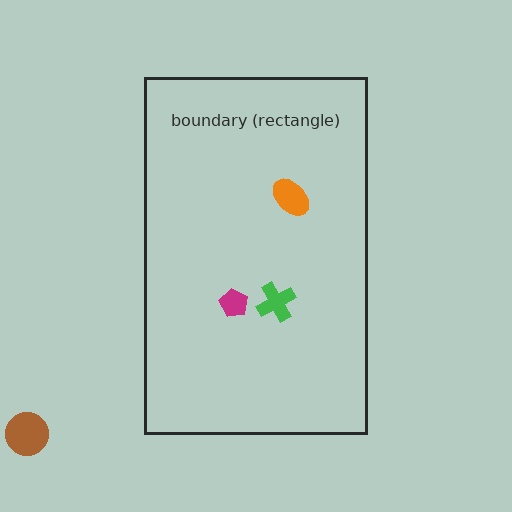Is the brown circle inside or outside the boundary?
Outside.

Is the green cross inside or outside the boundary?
Inside.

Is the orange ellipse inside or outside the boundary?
Inside.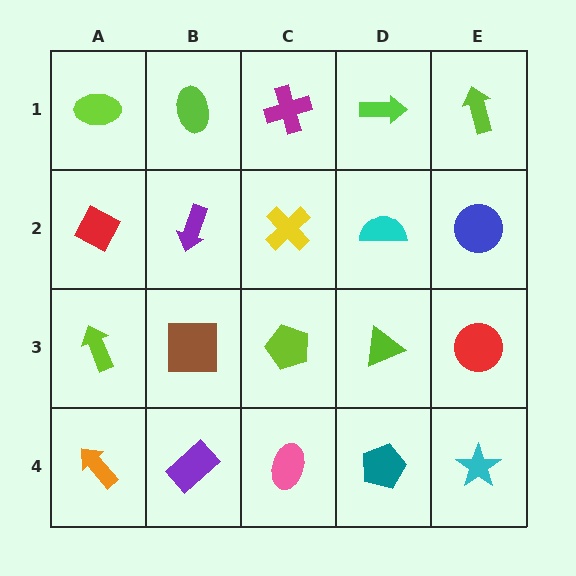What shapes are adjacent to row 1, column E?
A blue circle (row 2, column E), a lime arrow (row 1, column D).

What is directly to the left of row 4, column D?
A pink ellipse.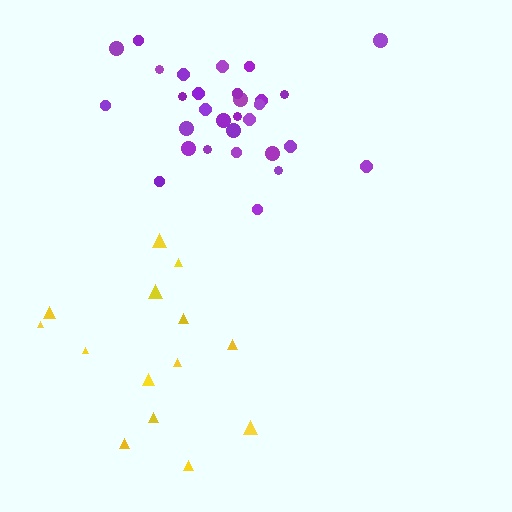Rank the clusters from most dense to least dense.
purple, yellow.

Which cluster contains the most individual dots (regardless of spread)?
Purple (30).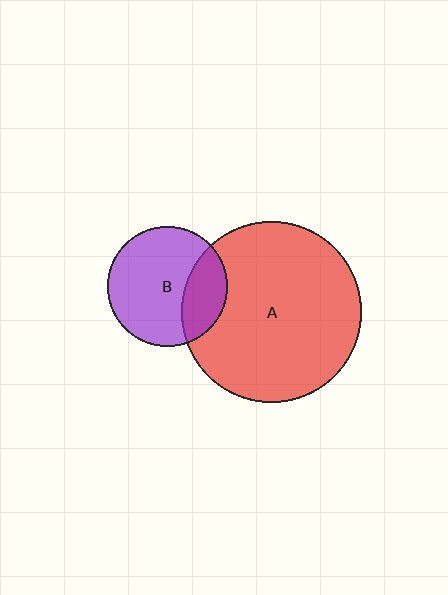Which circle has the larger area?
Circle A (red).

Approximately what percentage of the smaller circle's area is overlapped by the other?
Approximately 25%.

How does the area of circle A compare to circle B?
Approximately 2.3 times.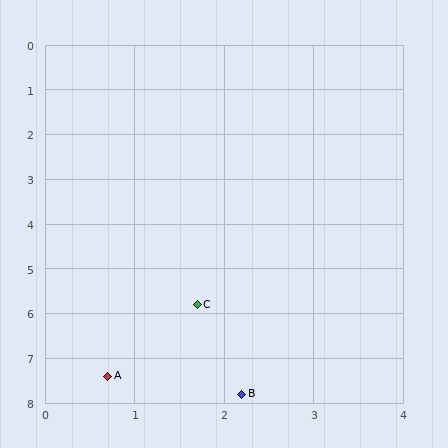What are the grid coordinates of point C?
Point C is at approximately (1.7, 5.8).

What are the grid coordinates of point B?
Point B is at approximately (2.2, 7.8).